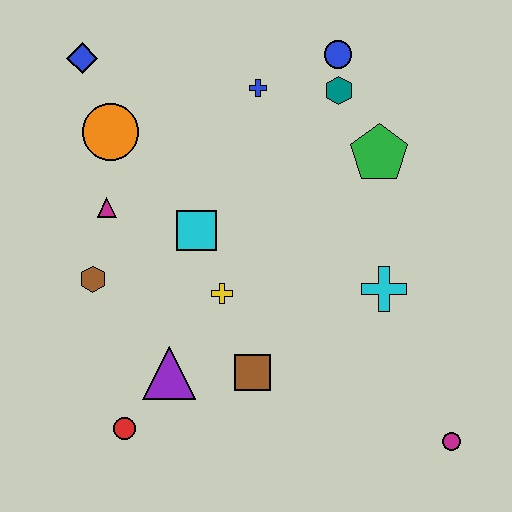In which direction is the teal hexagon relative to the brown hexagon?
The teal hexagon is to the right of the brown hexagon.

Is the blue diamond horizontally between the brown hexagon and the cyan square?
No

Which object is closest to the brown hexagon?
The magenta triangle is closest to the brown hexagon.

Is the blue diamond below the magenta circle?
No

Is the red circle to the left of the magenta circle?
Yes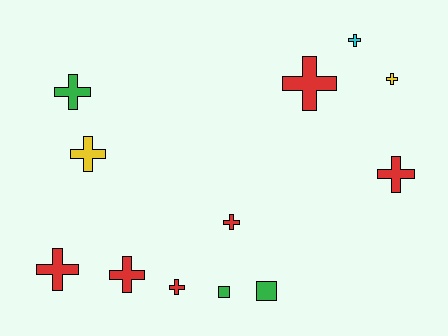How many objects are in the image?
There are 12 objects.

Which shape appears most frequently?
Cross, with 10 objects.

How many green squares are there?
There are 2 green squares.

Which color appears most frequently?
Red, with 6 objects.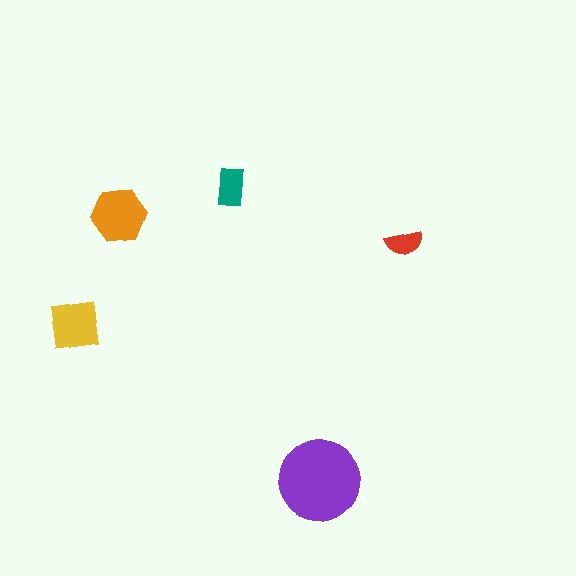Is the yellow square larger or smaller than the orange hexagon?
Smaller.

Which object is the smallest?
The red semicircle.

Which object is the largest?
The purple circle.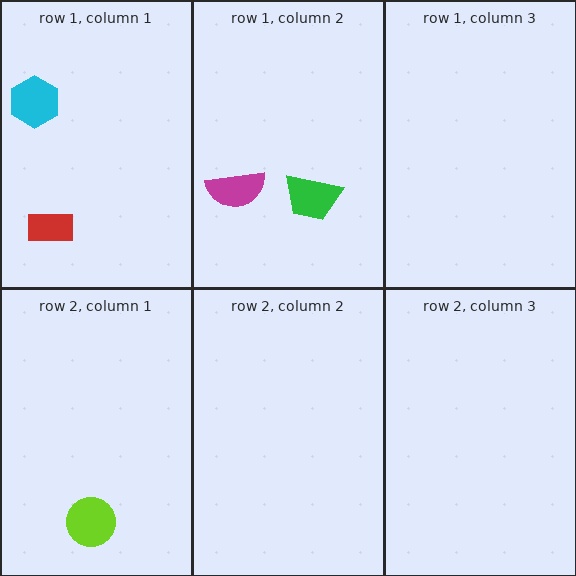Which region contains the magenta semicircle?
The row 1, column 2 region.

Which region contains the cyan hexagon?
The row 1, column 1 region.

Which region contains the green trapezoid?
The row 1, column 2 region.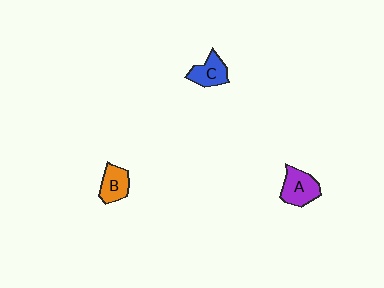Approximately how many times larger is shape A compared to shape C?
Approximately 1.2 times.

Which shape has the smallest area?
Shape B (orange).